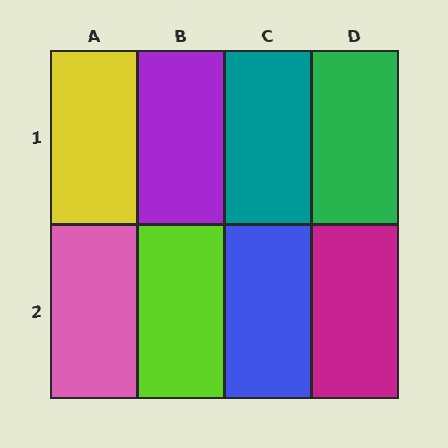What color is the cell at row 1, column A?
Yellow.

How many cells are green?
1 cell is green.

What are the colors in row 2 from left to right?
Pink, lime, blue, magenta.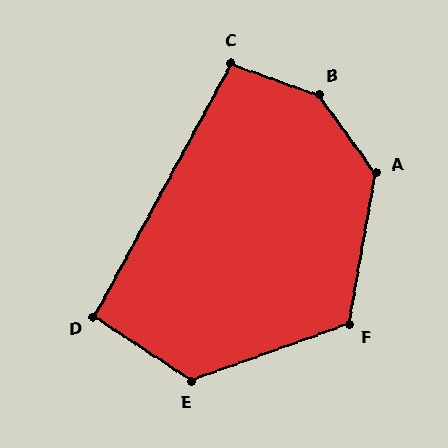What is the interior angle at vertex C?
Approximately 99 degrees (obtuse).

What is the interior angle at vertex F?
Approximately 120 degrees (obtuse).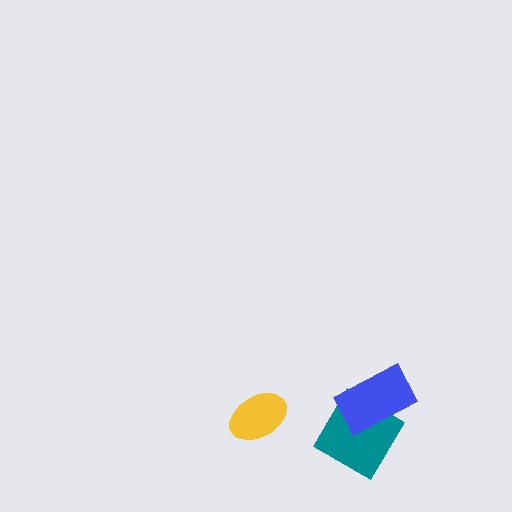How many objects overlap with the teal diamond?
1 object overlaps with the teal diamond.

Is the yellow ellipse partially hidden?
No, no other shape covers it.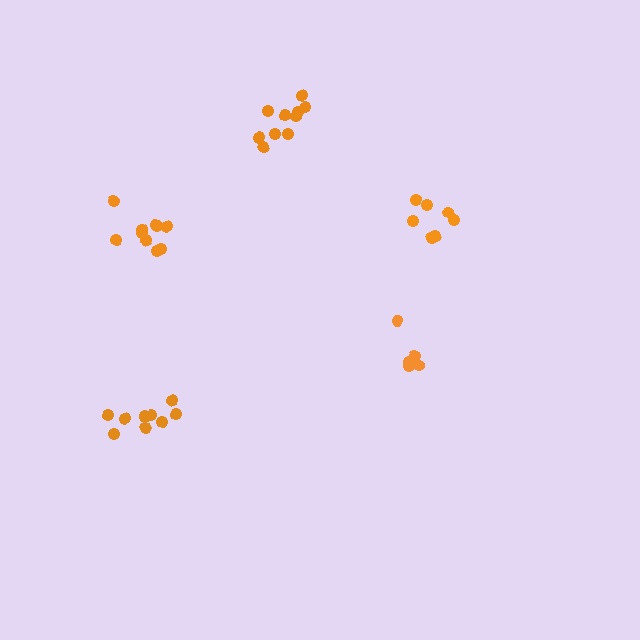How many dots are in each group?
Group 1: 10 dots, Group 2: 5 dots, Group 3: 10 dots, Group 4: 10 dots, Group 5: 7 dots (42 total).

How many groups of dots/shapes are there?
There are 5 groups.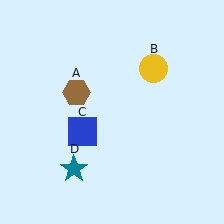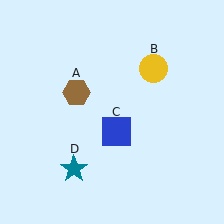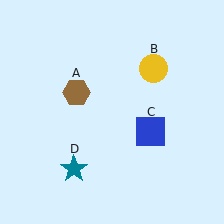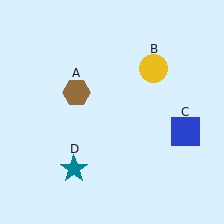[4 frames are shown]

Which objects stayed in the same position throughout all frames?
Brown hexagon (object A) and yellow circle (object B) and teal star (object D) remained stationary.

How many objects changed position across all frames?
1 object changed position: blue square (object C).